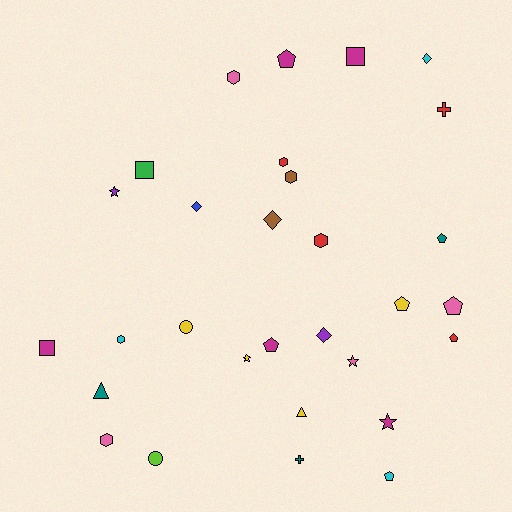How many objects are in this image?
There are 30 objects.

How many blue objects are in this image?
There is 1 blue object.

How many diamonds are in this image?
There are 4 diamonds.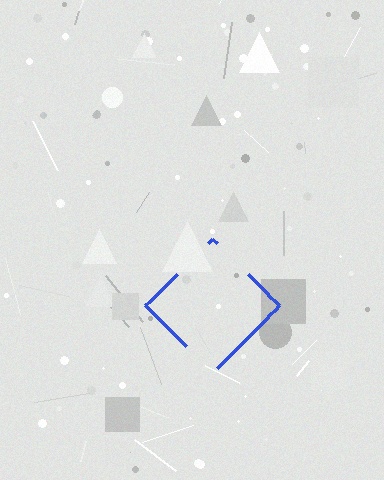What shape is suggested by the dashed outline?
The dashed outline suggests a diamond.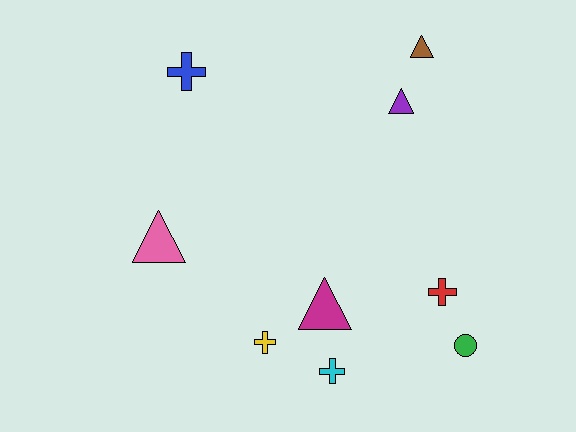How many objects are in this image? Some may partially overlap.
There are 9 objects.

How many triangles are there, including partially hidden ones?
There are 4 triangles.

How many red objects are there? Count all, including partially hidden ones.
There is 1 red object.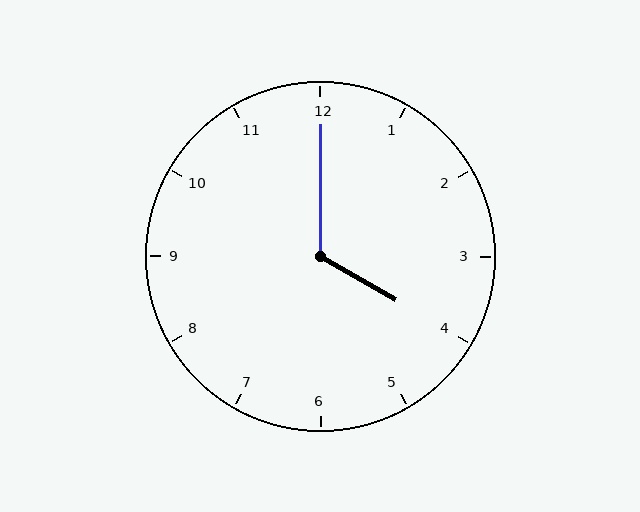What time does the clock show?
4:00.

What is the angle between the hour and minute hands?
Approximately 120 degrees.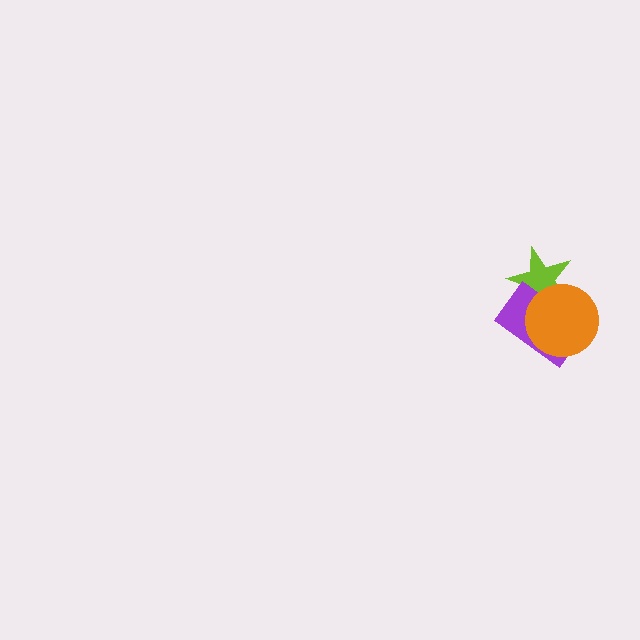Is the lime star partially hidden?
Yes, it is partially covered by another shape.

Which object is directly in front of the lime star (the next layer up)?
The purple rectangle is directly in front of the lime star.